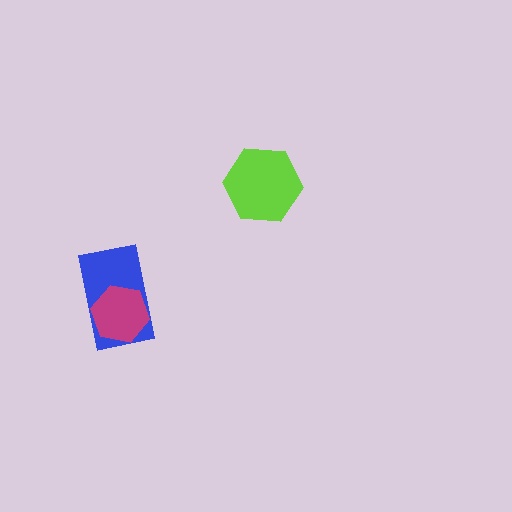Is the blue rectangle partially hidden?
Yes, it is partially covered by another shape.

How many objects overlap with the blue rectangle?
1 object overlaps with the blue rectangle.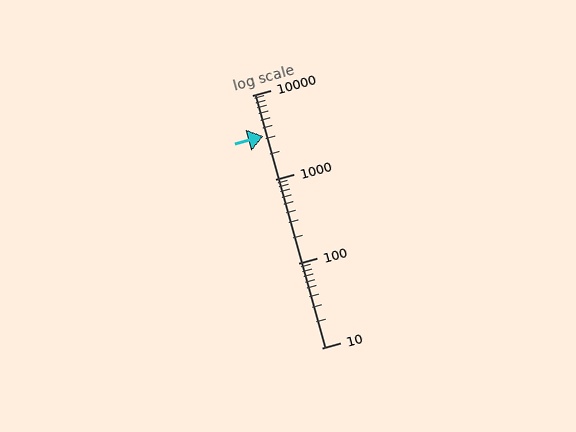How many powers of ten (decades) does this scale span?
The scale spans 3 decades, from 10 to 10000.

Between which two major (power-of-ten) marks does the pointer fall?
The pointer is between 1000 and 10000.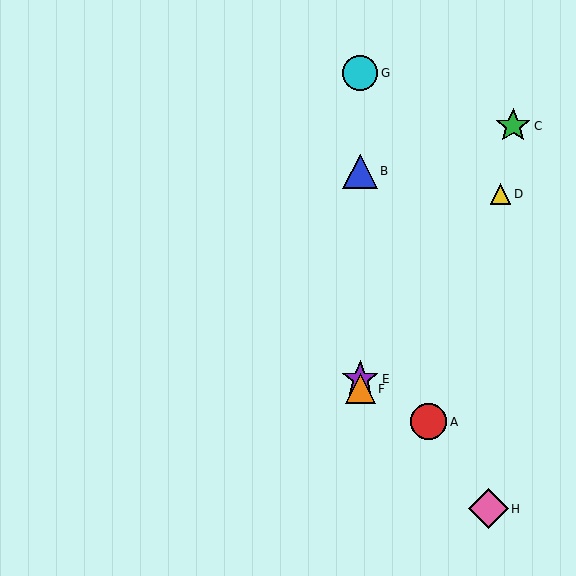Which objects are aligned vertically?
Objects B, E, F, G are aligned vertically.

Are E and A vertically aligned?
No, E is at x≈360 and A is at x≈429.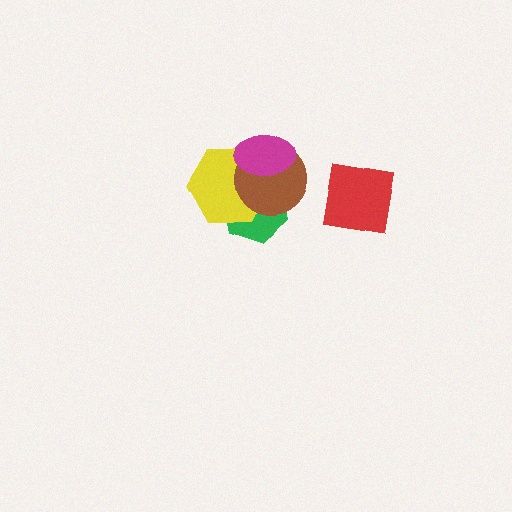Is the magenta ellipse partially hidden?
No, no other shape covers it.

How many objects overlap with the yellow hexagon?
3 objects overlap with the yellow hexagon.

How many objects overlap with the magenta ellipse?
3 objects overlap with the magenta ellipse.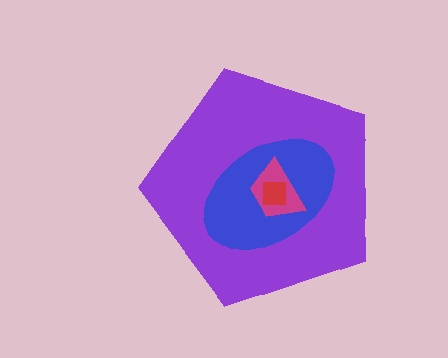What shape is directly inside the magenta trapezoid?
The red square.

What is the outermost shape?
The purple pentagon.